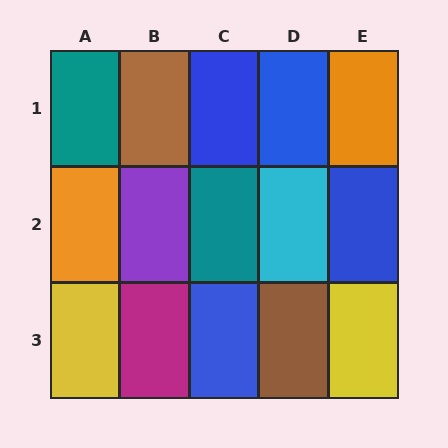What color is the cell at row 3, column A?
Yellow.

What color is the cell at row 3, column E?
Yellow.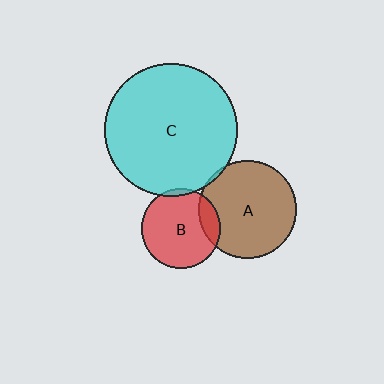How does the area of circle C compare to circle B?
Approximately 2.8 times.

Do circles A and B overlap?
Yes.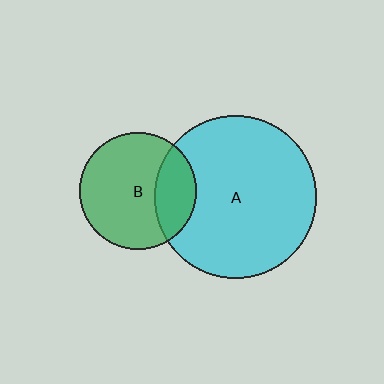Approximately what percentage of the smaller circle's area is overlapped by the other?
Approximately 25%.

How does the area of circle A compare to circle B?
Approximately 1.9 times.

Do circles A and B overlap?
Yes.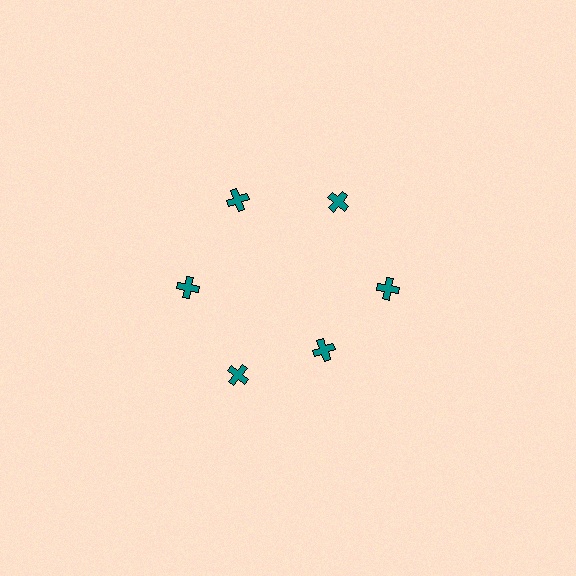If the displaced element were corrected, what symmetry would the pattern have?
It would have 6-fold rotational symmetry — the pattern would map onto itself every 60 degrees.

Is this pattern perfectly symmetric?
No. The 6 teal crosses are arranged in a ring, but one element near the 5 o'clock position is pulled inward toward the center, breaking the 6-fold rotational symmetry.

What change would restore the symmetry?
The symmetry would be restored by moving it outward, back onto the ring so that all 6 crosses sit at equal angles and equal distance from the center.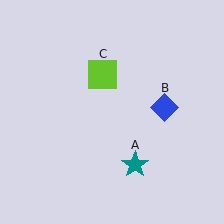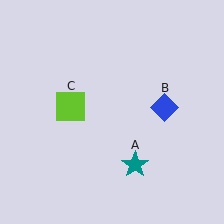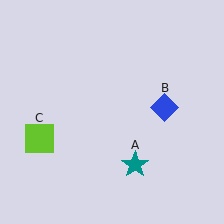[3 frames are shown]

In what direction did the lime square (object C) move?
The lime square (object C) moved down and to the left.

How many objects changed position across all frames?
1 object changed position: lime square (object C).